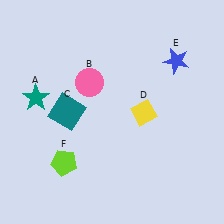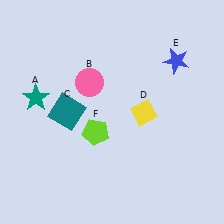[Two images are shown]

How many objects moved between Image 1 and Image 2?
1 object moved between the two images.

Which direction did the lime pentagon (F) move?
The lime pentagon (F) moved right.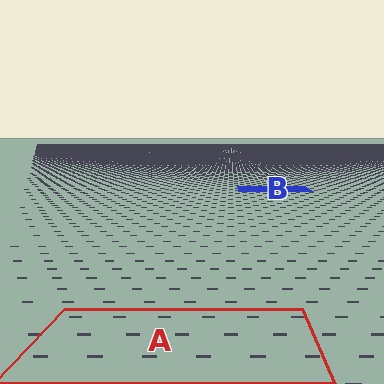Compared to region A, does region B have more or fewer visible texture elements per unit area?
Region B has more texture elements per unit area — they are packed more densely because it is farther away.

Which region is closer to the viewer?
Region A is closer. The texture elements there are larger and more spread out.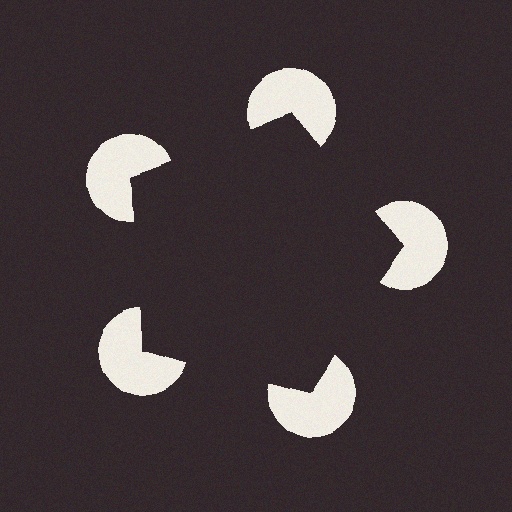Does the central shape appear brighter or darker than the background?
It typically appears slightly darker than the background, even though no actual brightness change is drawn.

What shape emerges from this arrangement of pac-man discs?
An illusory pentagon — its edges are inferred from the aligned wedge cuts in the pac-man discs, not physically drawn.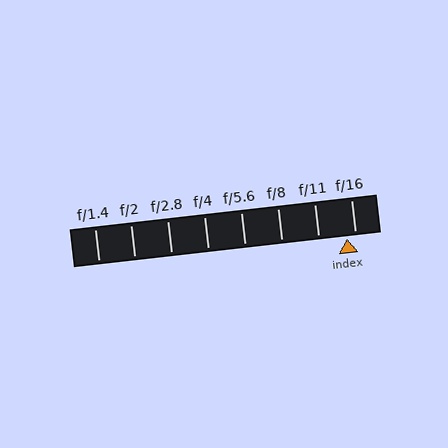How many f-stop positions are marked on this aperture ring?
There are 8 f-stop positions marked.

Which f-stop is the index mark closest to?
The index mark is closest to f/16.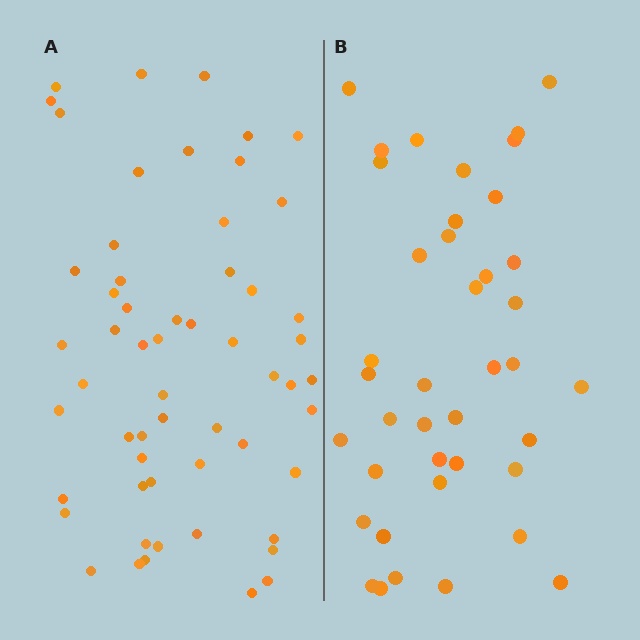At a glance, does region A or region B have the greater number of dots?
Region A (the left region) has more dots.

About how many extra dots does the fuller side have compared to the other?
Region A has approximately 15 more dots than region B.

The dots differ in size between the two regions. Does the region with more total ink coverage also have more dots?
No. Region B has more total ink coverage because its dots are larger, but region A actually contains more individual dots. Total area can be misleading — the number of items is what matters here.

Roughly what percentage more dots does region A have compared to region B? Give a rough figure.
About 40% more.